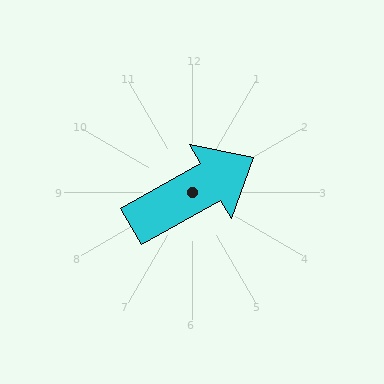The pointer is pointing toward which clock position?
Roughly 2 o'clock.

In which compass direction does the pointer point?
Northeast.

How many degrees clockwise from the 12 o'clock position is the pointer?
Approximately 61 degrees.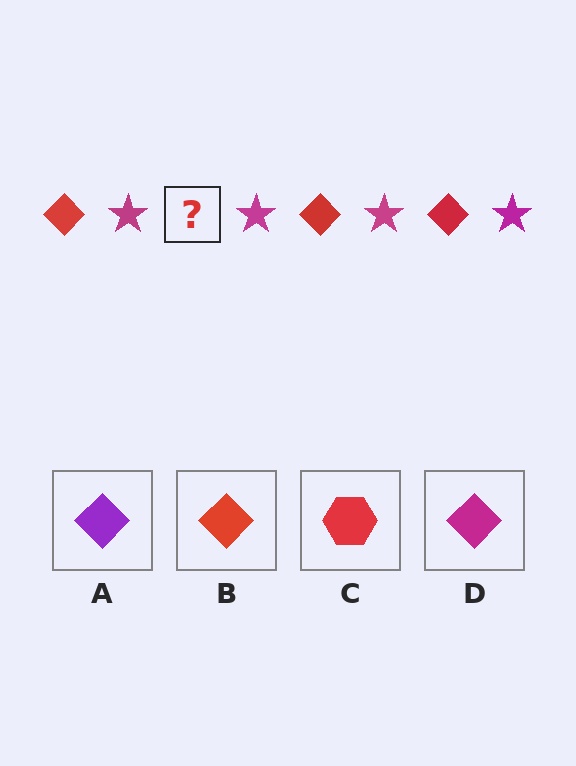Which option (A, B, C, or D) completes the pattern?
B.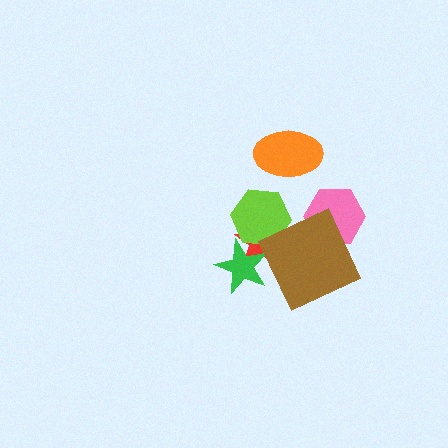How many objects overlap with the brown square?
2 objects overlap with the brown square.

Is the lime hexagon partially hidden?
Yes, it is partially covered by another shape.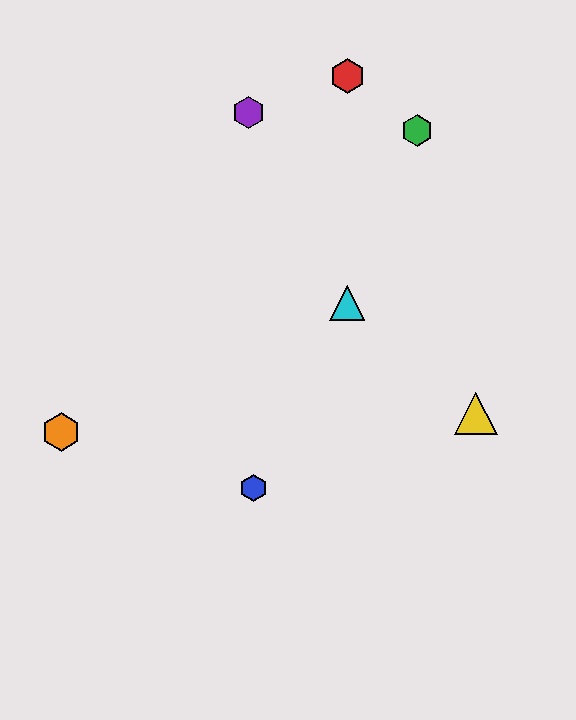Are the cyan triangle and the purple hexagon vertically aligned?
No, the cyan triangle is at x≈347 and the purple hexagon is at x≈248.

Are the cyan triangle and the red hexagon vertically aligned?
Yes, both are at x≈347.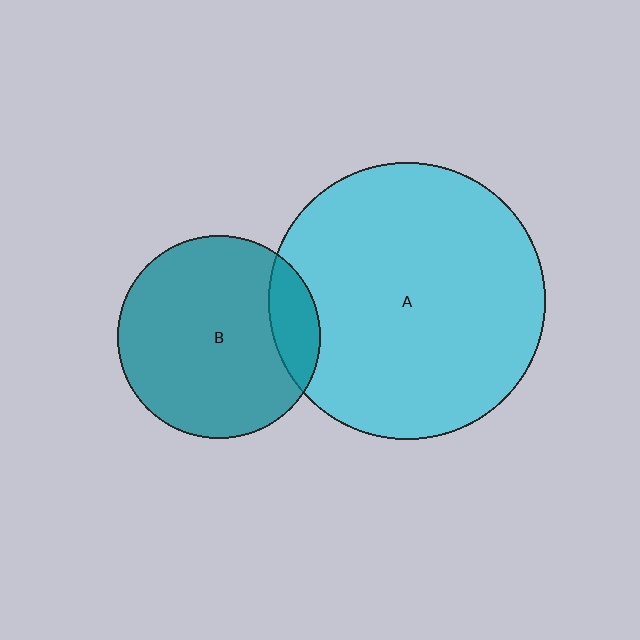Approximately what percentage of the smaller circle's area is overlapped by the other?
Approximately 15%.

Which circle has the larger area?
Circle A (cyan).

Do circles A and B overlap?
Yes.